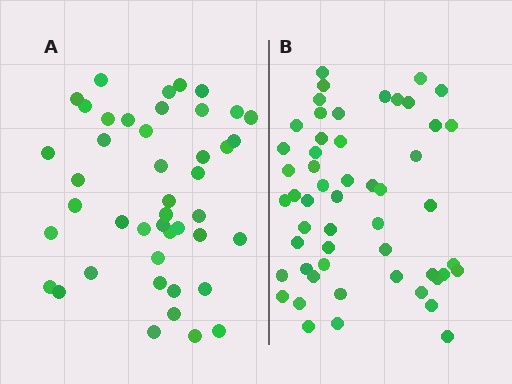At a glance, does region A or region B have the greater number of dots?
Region B (the right region) has more dots.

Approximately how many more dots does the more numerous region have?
Region B has roughly 8 or so more dots than region A.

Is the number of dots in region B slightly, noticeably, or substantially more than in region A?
Region B has only slightly more — the two regions are fairly close. The ratio is roughly 1.2 to 1.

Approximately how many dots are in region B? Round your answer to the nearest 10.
About 50 dots. (The exact count is 53, which rounds to 50.)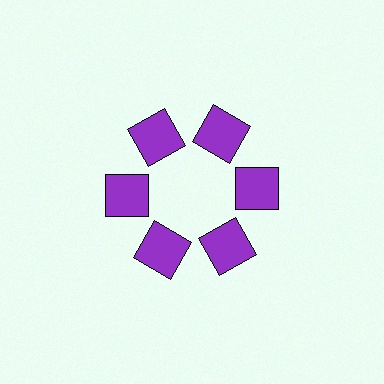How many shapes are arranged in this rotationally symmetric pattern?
There are 6 shapes, arranged in 6 groups of 1.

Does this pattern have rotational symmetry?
Yes, this pattern has 6-fold rotational symmetry. It looks the same after rotating 60 degrees around the center.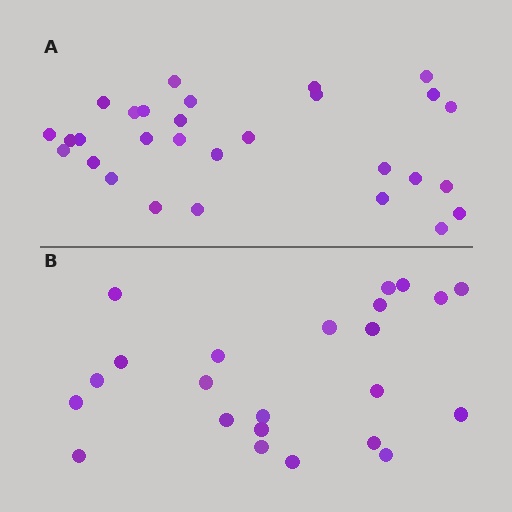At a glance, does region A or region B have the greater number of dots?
Region A (the top region) has more dots.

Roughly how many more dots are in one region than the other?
Region A has about 6 more dots than region B.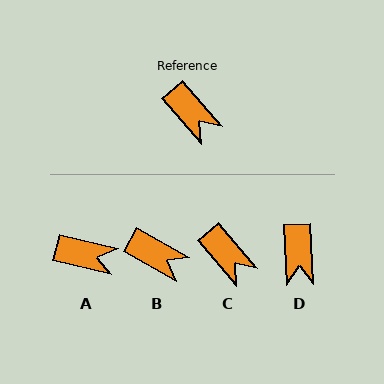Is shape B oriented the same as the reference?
No, it is off by about 20 degrees.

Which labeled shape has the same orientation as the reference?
C.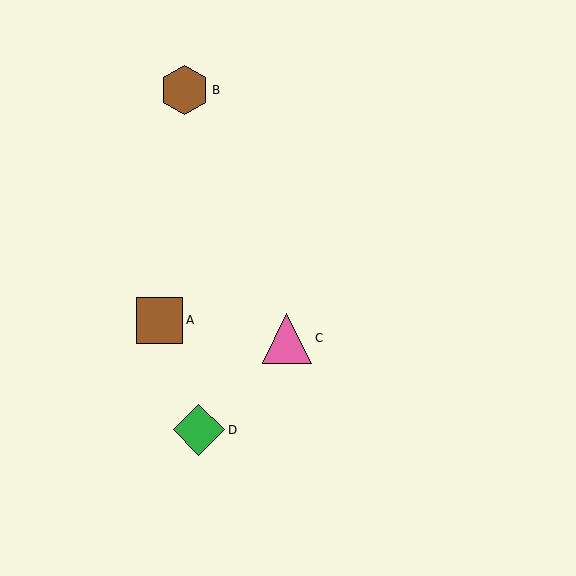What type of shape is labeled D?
Shape D is a green diamond.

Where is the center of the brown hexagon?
The center of the brown hexagon is at (185, 90).